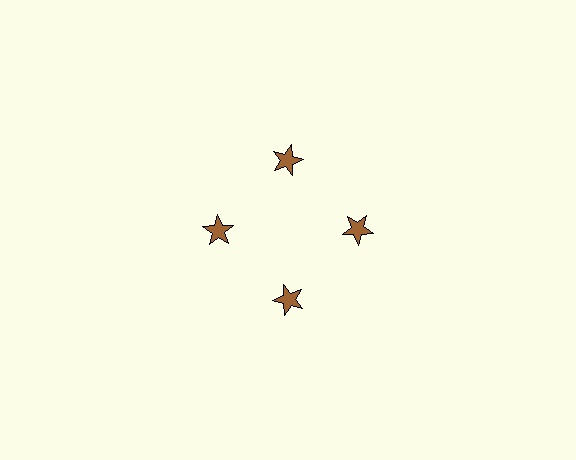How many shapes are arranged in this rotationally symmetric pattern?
There are 4 shapes, arranged in 4 groups of 1.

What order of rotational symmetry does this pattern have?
This pattern has 4-fold rotational symmetry.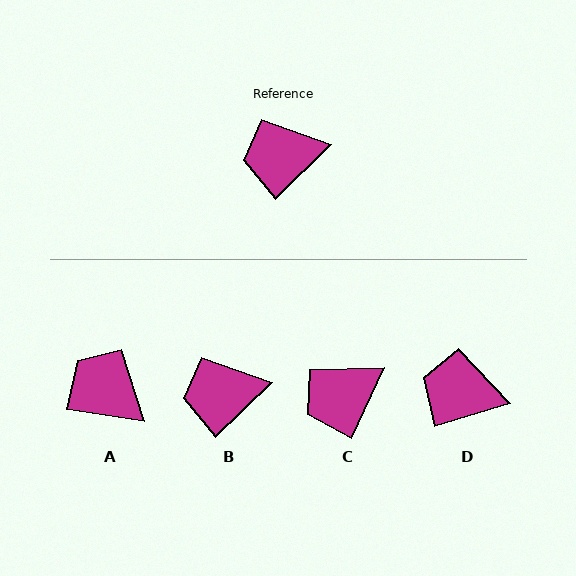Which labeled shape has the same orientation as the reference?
B.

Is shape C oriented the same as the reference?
No, it is off by about 21 degrees.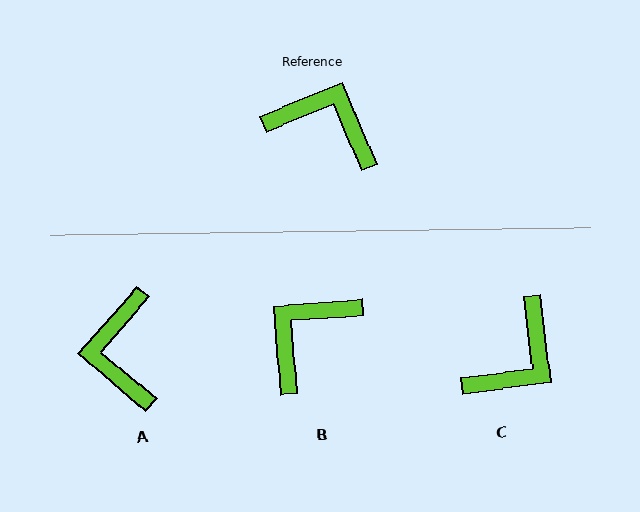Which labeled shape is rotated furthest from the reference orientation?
A, about 117 degrees away.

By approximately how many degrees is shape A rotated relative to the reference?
Approximately 117 degrees counter-clockwise.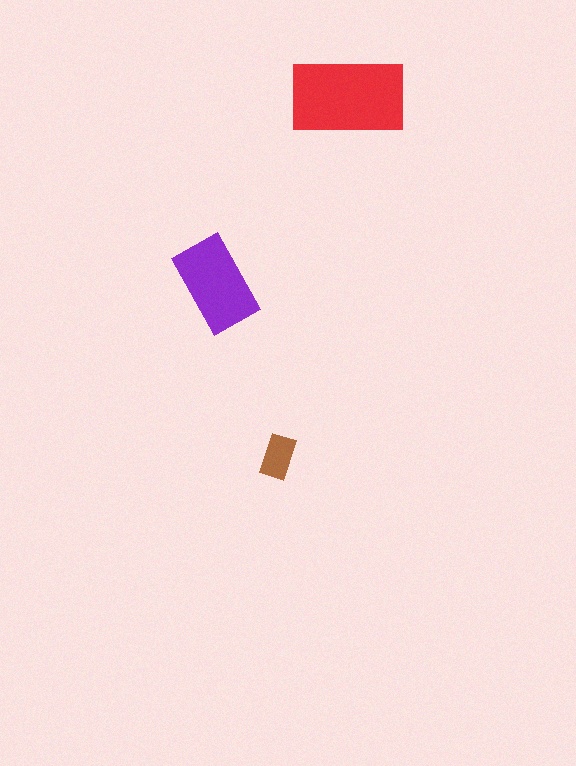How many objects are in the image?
There are 3 objects in the image.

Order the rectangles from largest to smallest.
the red one, the purple one, the brown one.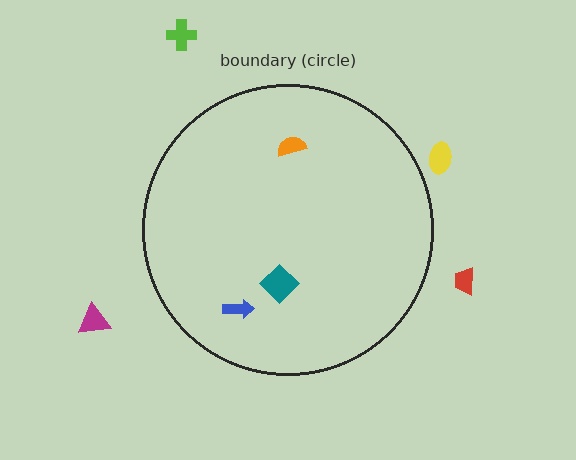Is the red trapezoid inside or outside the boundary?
Outside.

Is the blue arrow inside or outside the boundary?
Inside.